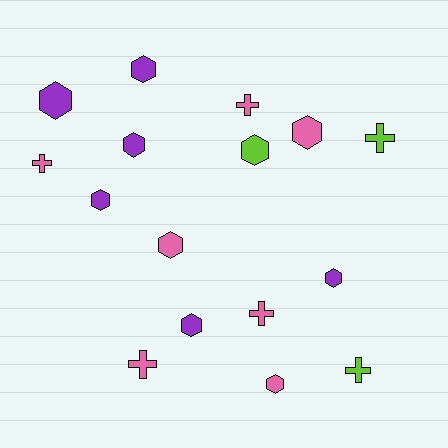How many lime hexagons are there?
There is 1 lime hexagon.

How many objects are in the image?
There are 16 objects.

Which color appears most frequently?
Pink, with 7 objects.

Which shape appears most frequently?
Hexagon, with 10 objects.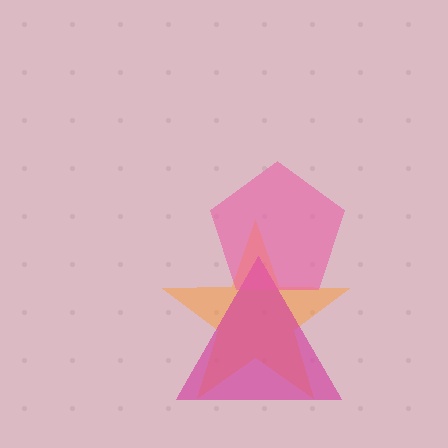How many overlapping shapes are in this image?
There are 3 overlapping shapes in the image.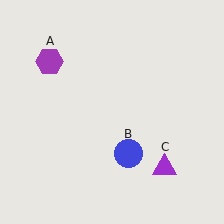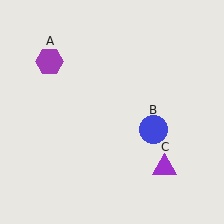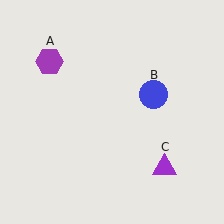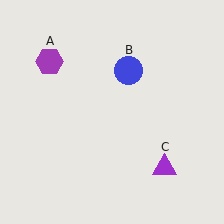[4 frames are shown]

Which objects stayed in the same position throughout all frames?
Purple hexagon (object A) and purple triangle (object C) remained stationary.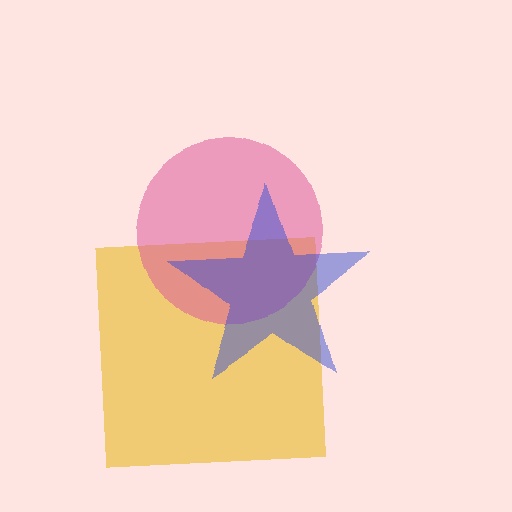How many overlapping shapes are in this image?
There are 3 overlapping shapes in the image.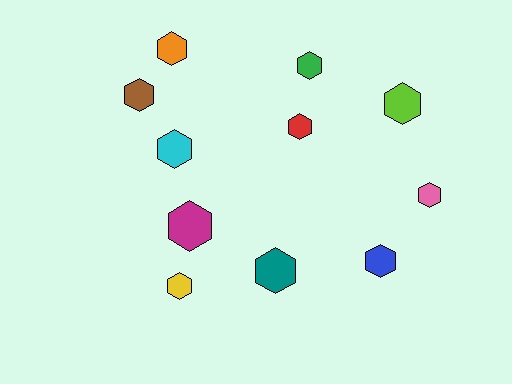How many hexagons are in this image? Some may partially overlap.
There are 11 hexagons.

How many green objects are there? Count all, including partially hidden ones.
There is 1 green object.